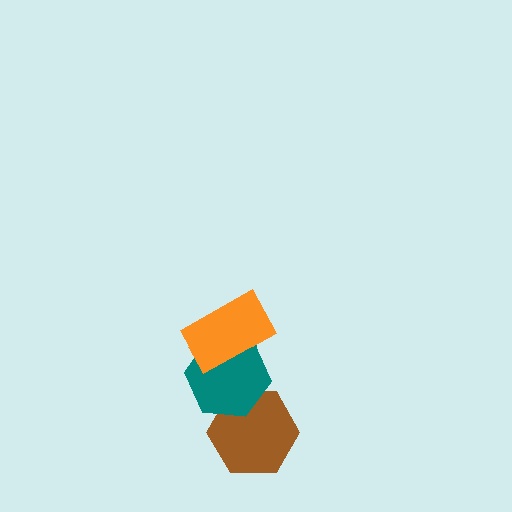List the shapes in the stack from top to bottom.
From top to bottom: the orange rectangle, the teal hexagon, the brown hexagon.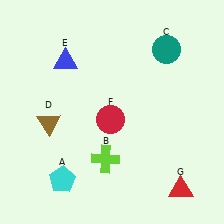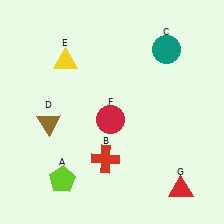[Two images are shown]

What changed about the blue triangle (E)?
In Image 1, E is blue. In Image 2, it changed to yellow.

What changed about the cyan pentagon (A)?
In Image 1, A is cyan. In Image 2, it changed to lime.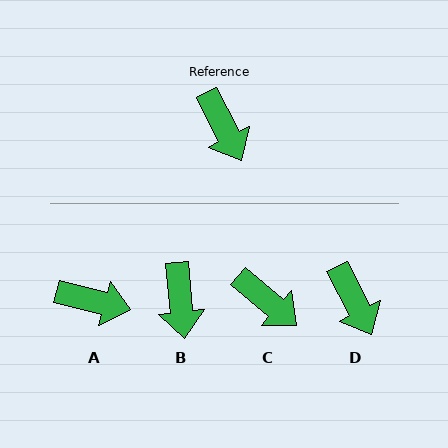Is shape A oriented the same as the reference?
No, it is off by about 49 degrees.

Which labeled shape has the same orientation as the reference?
D.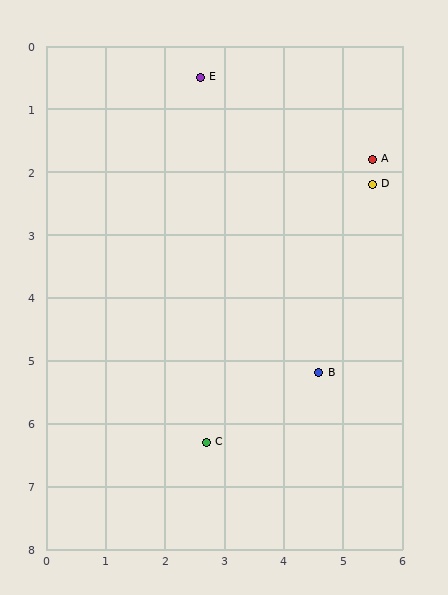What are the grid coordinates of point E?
Point E is at approximately (2.6, 0.5).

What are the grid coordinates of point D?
Point D is at approximately (5.5, 2.2).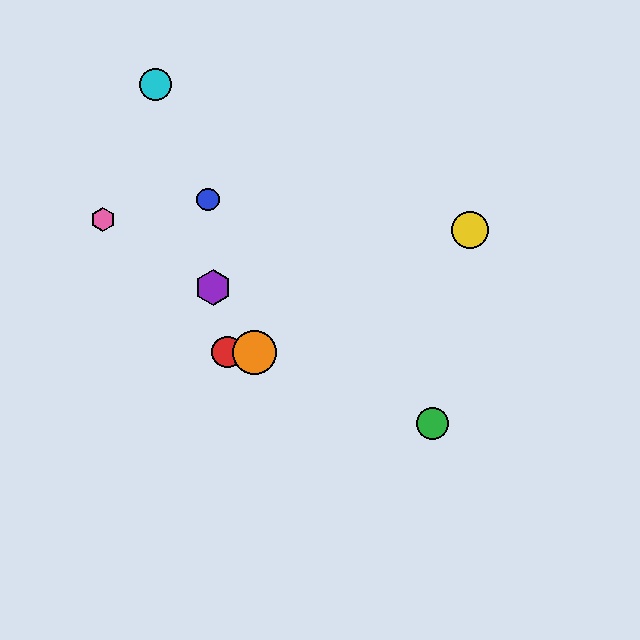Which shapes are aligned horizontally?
The red circle, the orange circle are aligned horizontally.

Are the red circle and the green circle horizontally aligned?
No, the red circle is at y≈352 and the green circle is at y≈423.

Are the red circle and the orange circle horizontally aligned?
Yes, both are at y≈352.